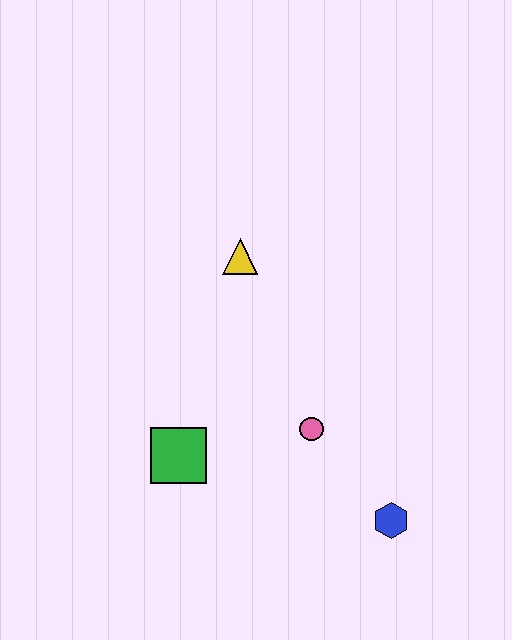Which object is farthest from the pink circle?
The yellow triangle is farthest from the pink circle.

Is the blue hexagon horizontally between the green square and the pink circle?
No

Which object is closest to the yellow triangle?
The pink circle is closest to the yellow triangle.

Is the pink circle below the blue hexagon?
No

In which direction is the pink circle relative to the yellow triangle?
The pink circle is below the yellow triangle.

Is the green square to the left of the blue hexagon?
Yes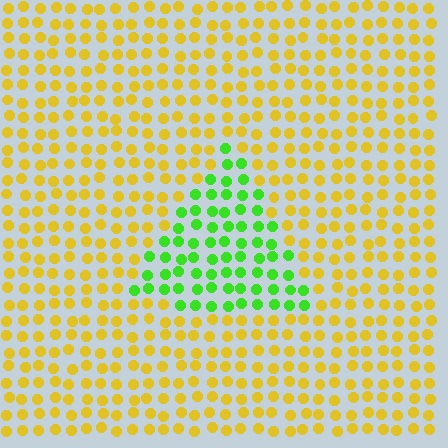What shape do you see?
I see a triangle.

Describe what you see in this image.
The image is filled with small yellow elements in a uniform arrangement. A triangle-shaped region is visible where the elements are tinted to a slightly different hue, forming a subtle color boundary.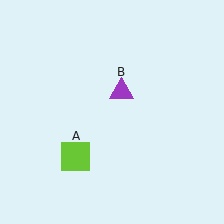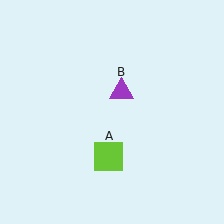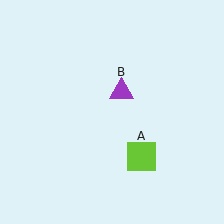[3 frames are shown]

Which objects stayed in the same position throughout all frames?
Purple triangle (object B) remained stationary.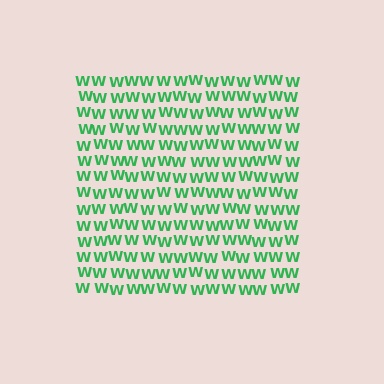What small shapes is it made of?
It is made of small letter W's.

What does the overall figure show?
The overall figure shows a square.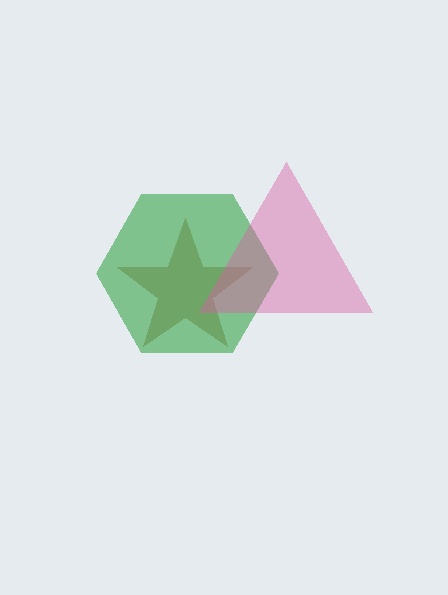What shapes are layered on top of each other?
The layered shapes are: a brown star, a green hexagon, a pink triangle.